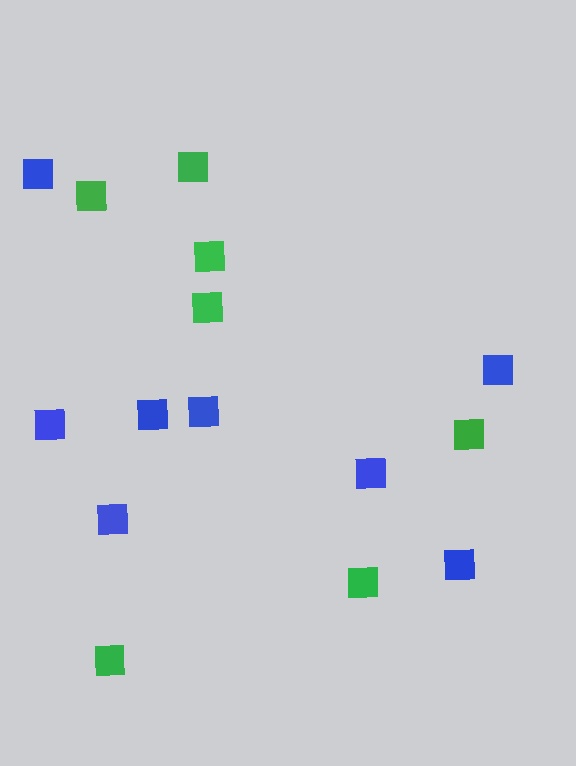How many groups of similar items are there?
There are 2 groups: one group of green squares (7) and one group of blue squares (8).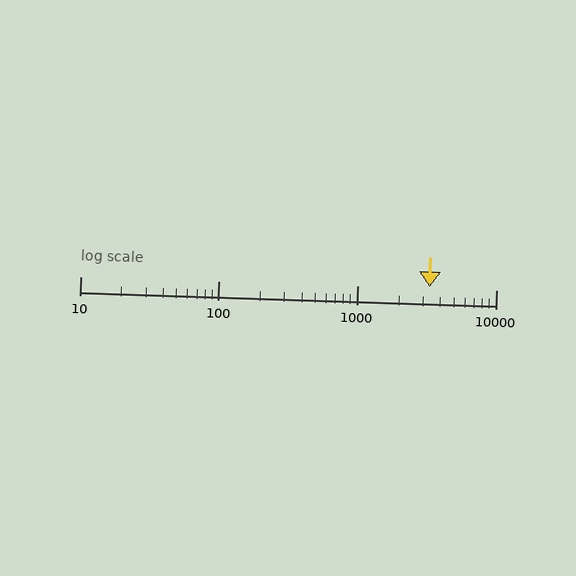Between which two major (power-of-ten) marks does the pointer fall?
The pointer is between 1000 and 10000.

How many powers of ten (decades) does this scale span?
The scale spans 3 decades, from 10 to 10000.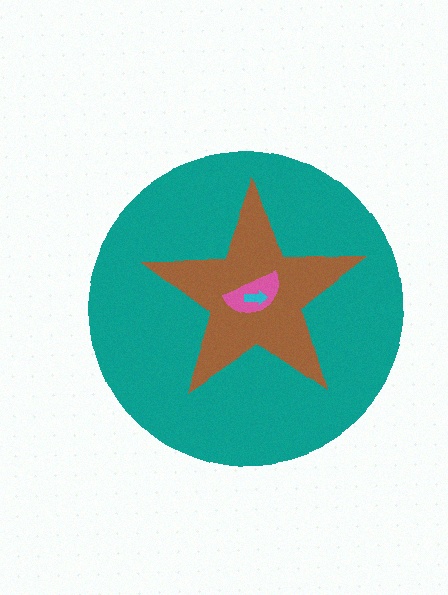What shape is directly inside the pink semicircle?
The cyan arrow.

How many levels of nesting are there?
4.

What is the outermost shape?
The teal circle.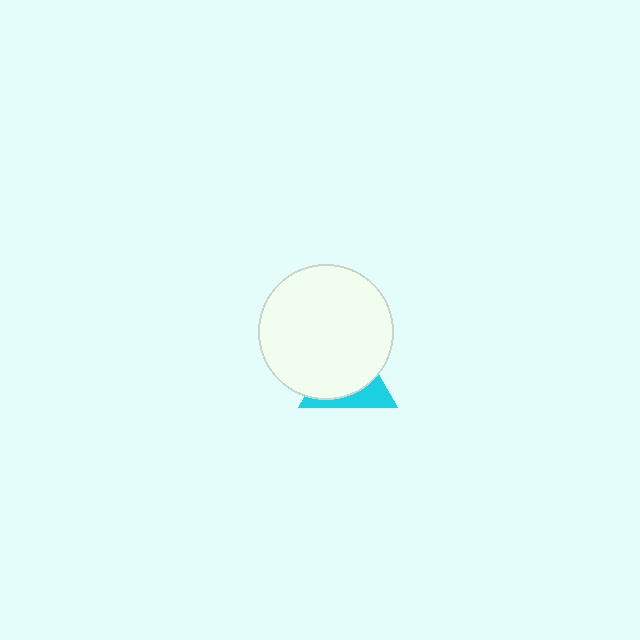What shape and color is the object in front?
The object in front is a white circle.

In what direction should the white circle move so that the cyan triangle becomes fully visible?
The white circle should move up. That is the shortest direction to clear the overlap and leave the cyan triangle fully visible.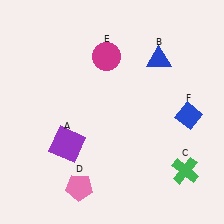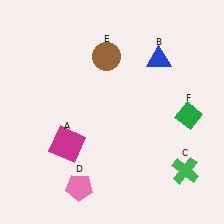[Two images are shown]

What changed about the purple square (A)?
In Image 1, A is purple. In Image 2, it changed to magenta.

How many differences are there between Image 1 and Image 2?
There are 3 differences between the two images.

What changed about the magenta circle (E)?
In Image 1, E is magenta. In Image 2, it changed to brown.